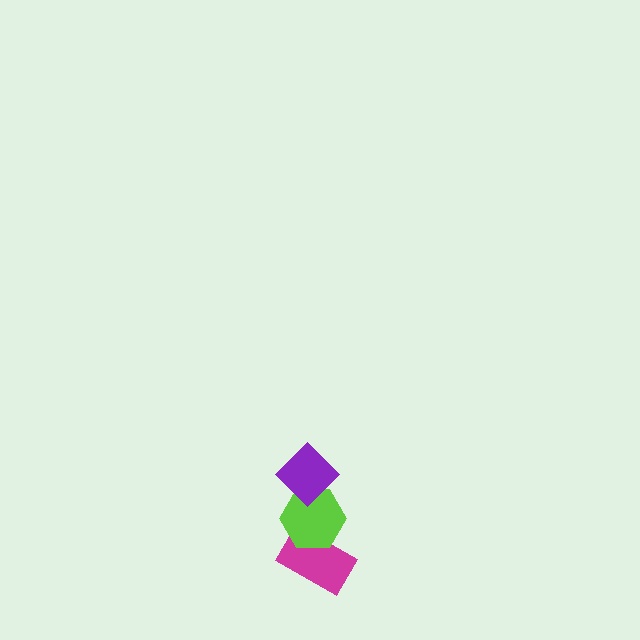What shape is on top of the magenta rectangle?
The lime hexagon is on top of the magenta rectangle.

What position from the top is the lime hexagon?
The lime hexagon is 2nd from the top.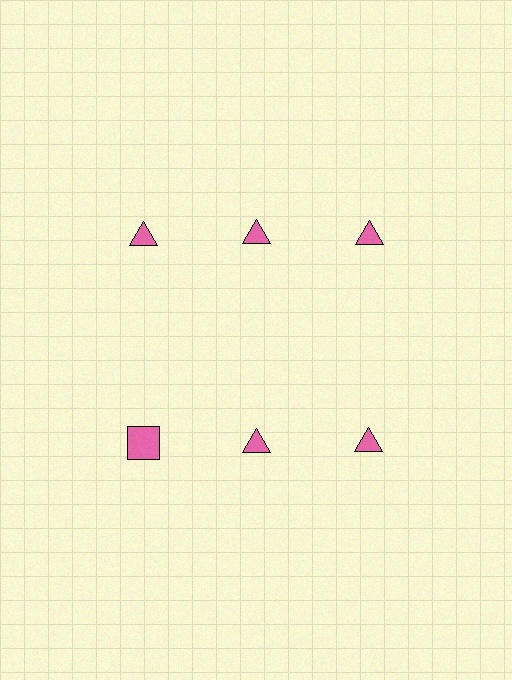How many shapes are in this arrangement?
There are 6 shapes arranged in a grid pattern.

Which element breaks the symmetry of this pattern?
The pink square in the second row, leftmost column breaks the symmetry. All other shapes are pink triangles.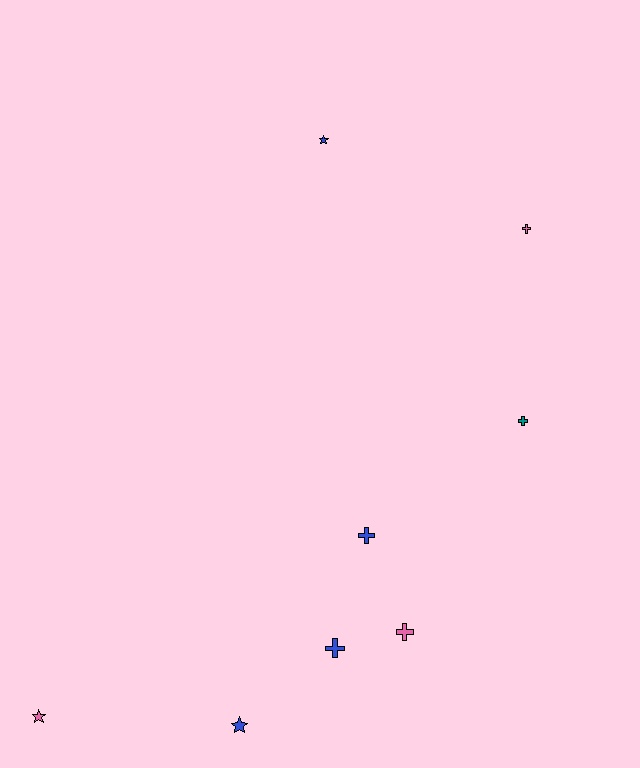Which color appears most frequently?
Blue, with 4 objects.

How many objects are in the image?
There are 8 objects.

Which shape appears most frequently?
Cross, with 5 objects.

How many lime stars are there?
There are no lime stars.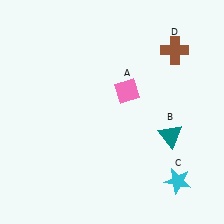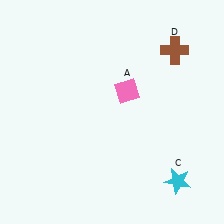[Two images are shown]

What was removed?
The teal triangle (B) was removed in Image 2.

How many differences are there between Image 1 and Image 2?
There is 1 difference between the two images.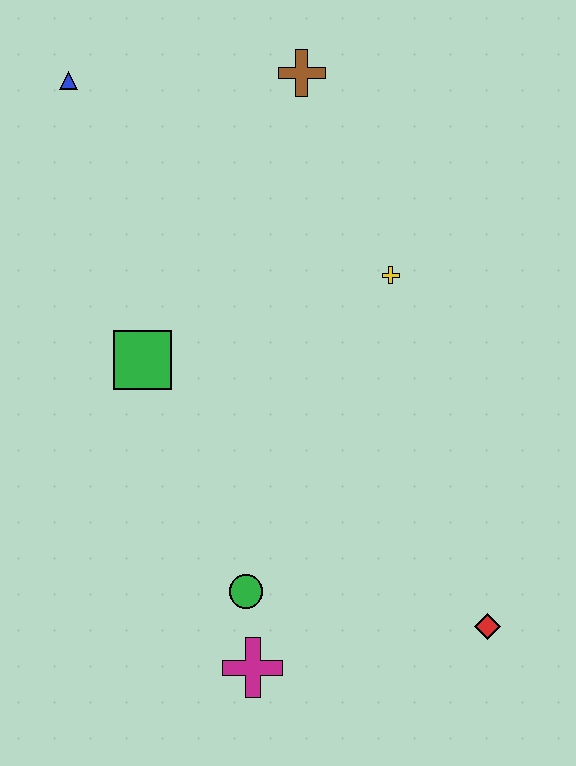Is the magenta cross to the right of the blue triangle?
Yes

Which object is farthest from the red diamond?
The blue triangle is farthest from the red diamond.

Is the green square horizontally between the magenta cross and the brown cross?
No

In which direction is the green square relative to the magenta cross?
The green square is above the magenta cross.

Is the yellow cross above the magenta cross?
Yes